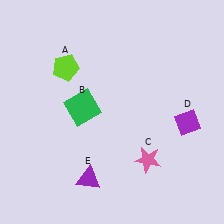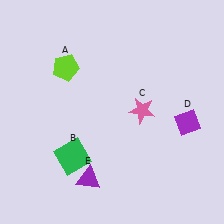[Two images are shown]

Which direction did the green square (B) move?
The green square (B) moved down.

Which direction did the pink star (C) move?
The pink star (C) moved up.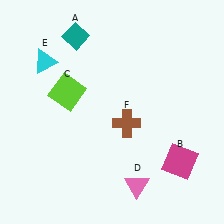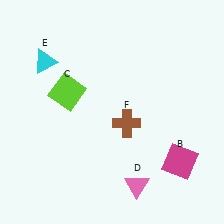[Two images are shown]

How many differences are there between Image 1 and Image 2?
There is 1 difference between the two images.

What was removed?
The teal diamond (A) was removed in Image 2.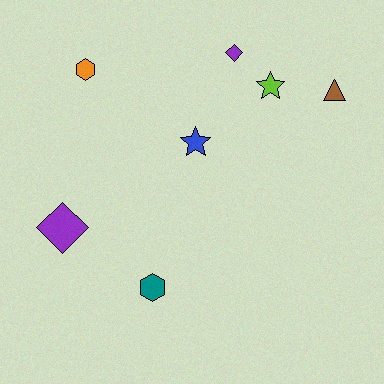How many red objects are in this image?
There are no red objects.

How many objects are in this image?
There are 7 objects.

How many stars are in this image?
There are 2 stars.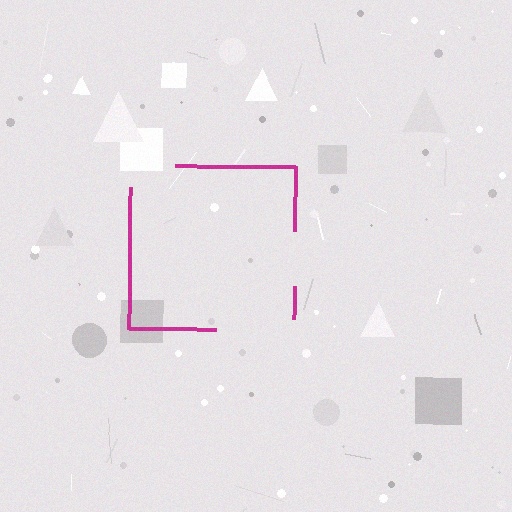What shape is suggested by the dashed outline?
The dashed outline suggests a square.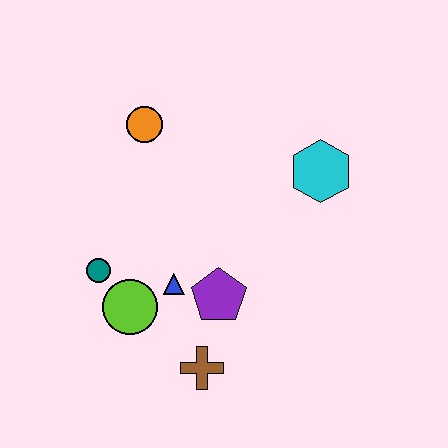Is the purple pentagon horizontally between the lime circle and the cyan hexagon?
Yes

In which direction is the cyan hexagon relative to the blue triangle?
The cyan hexagon is to the right of the blue triangle.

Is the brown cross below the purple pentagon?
Yes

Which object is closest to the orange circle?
The teal circle is closest to the orange circle.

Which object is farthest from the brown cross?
The orange circle is farthest from the brown cross.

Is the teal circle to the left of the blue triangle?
Yes